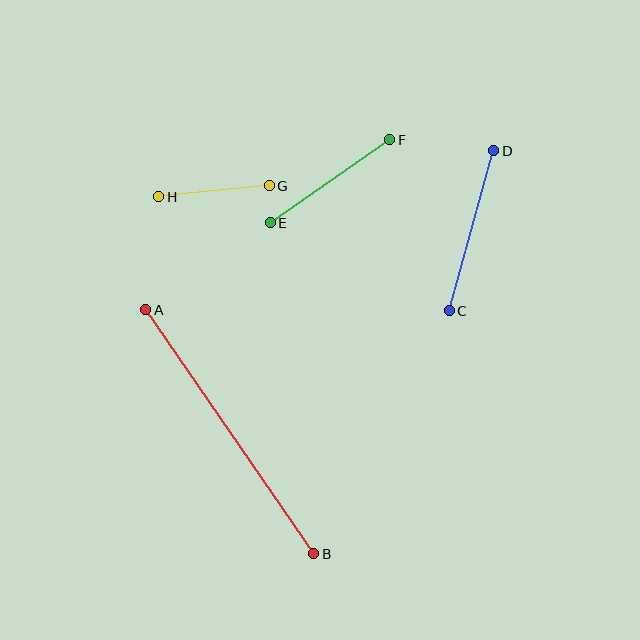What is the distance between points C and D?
The distance is approximately 166 pixels.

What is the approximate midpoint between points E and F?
The midpoint is at approximately (330, 181) pixels.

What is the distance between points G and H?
The distance is approximately 111 pixels.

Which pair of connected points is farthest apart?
Points A and B are farthest apart.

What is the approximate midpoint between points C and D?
The midpoint is at approximately (471, 231) pixels.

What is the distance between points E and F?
The distance is approximately 145 pixels.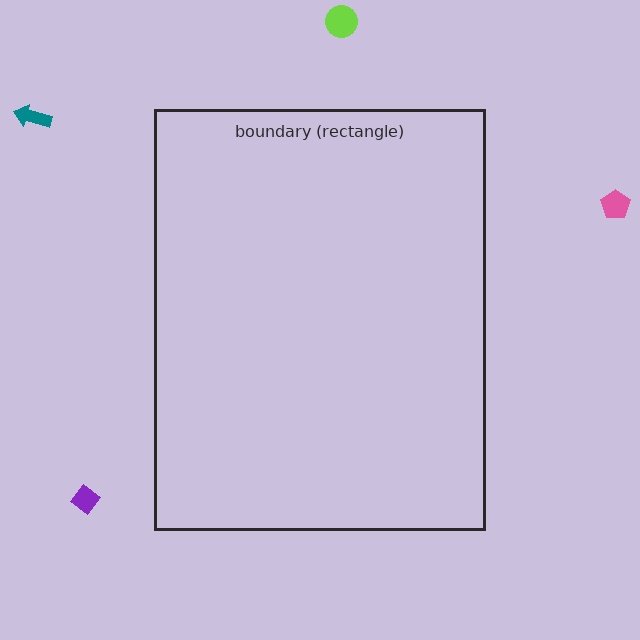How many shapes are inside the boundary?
0 inside, 4 outside.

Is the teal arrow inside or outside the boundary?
Outside.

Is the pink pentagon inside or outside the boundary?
Outside.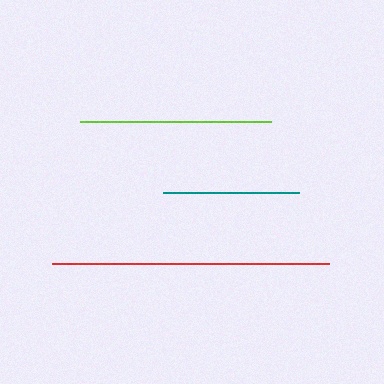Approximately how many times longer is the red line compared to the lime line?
The red line is approximately 1.4 times the length of the lime line.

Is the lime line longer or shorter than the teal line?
The lime line is longer than the teal line.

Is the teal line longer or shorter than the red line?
The red line is longer than the teal line.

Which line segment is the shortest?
The teal line is the shortest at approximately 136 pixels.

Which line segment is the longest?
The red line is the longest at approximately 277 pixels.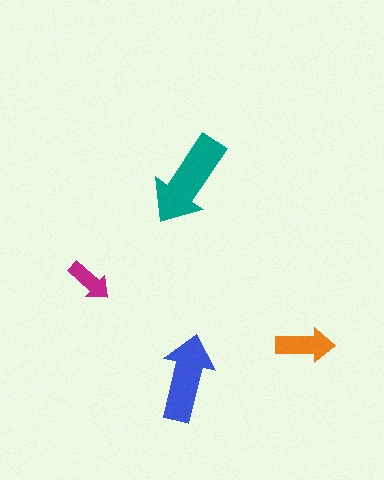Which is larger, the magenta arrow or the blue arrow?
The blue one.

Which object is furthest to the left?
The magenta arrow is leftmost.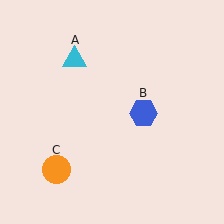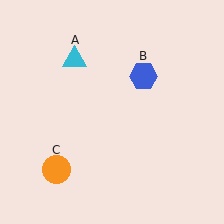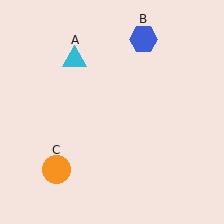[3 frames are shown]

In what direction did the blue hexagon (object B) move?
The blue hexagon (object B) moved up.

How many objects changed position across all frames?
1 object changed position: blue hexagon (object B).